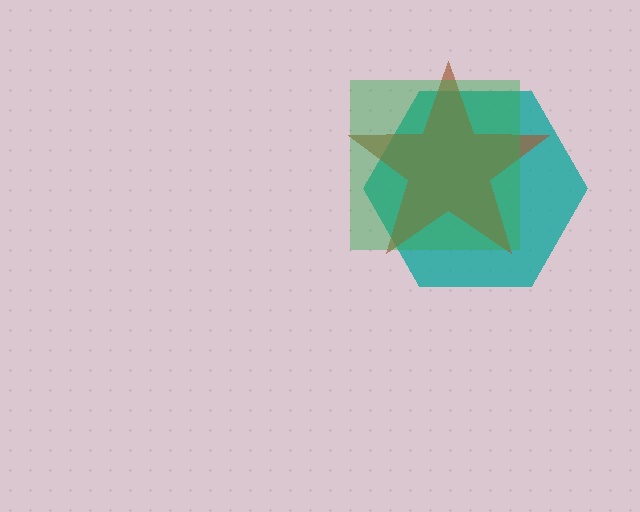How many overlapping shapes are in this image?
There are 3 overlapping shapes in the image.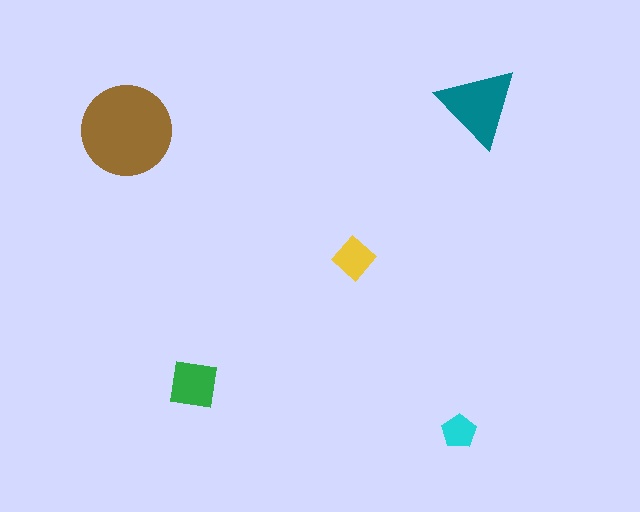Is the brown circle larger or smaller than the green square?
Larger.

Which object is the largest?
The brown circle.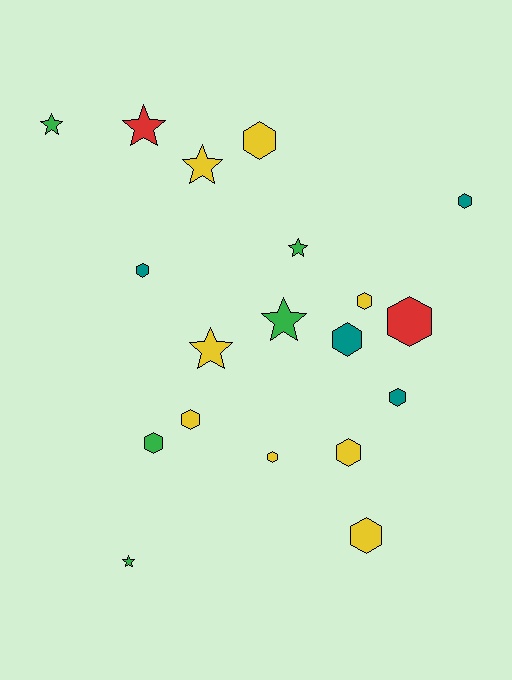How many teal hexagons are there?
There are 4 teal hexagons.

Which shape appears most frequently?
Hexagon, with 12 objects.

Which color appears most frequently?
Yellow, with 8 objects.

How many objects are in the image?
There are 19 objects.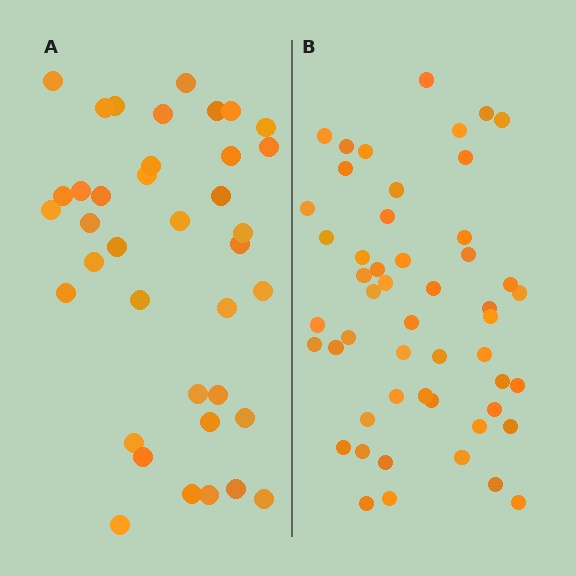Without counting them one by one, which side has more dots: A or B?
Region B (the right region) has more dots.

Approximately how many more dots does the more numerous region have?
Region B has approximately 15 more dots than region A.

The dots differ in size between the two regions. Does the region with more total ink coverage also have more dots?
No. Region A has more total ink coverage because its dots are larger, but region B actually contains more individual dots. Total area can be misleading — the number of items is what matters here.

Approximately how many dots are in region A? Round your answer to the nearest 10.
About 40 dots. (The exact count is 38, which rounds to 40.)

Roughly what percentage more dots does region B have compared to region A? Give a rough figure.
About 35% more.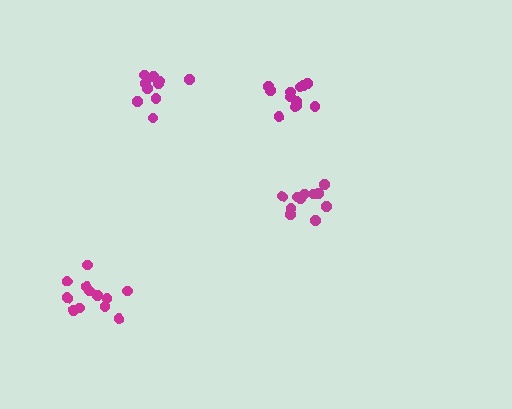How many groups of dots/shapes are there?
There are 4 groups.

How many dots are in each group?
Group 1: 10 dots, Group 2: 12 dots, Group 3: 11 dots, Group 4: 12 dots (45 total).